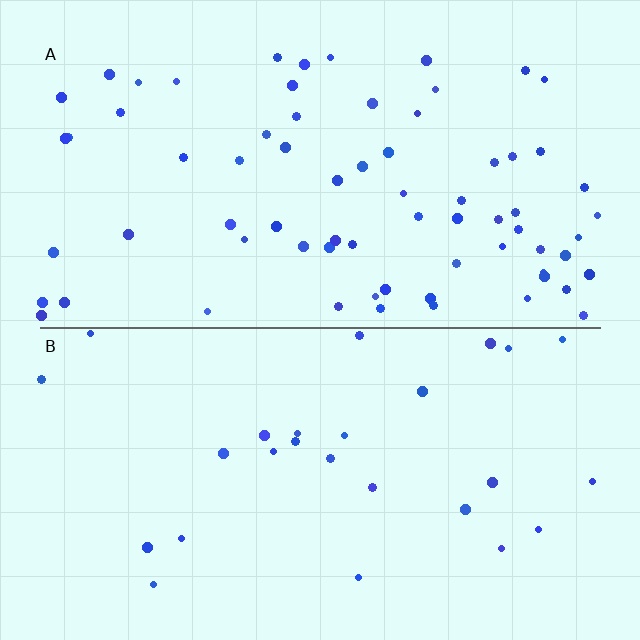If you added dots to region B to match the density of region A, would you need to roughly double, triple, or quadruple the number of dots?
Approximately triple.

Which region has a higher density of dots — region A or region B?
A (the top).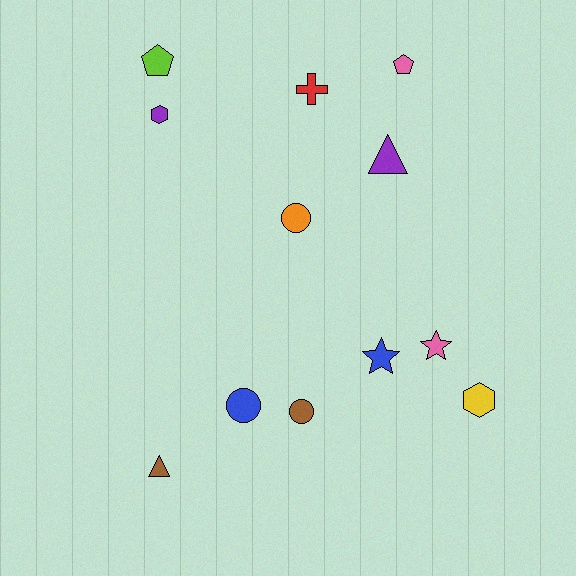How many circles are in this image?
There are 3 circles.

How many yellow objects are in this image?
There is 1 yellow object.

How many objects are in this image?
There are 12 objects.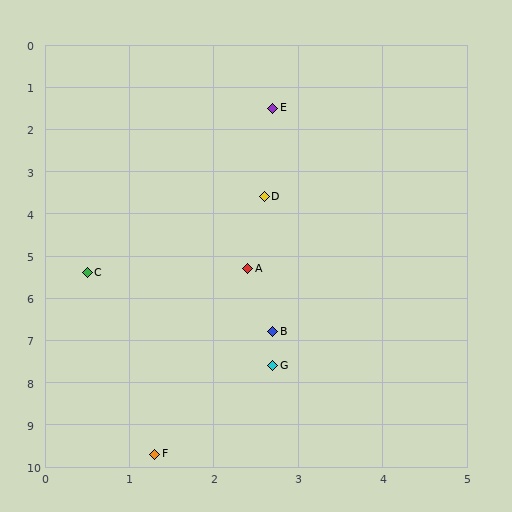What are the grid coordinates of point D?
Point D is at approximately (2.6, 3.6).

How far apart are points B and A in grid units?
Points B and A are about 1.5 grid units apart.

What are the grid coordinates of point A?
Point A is at approximately (2.4, 5.3).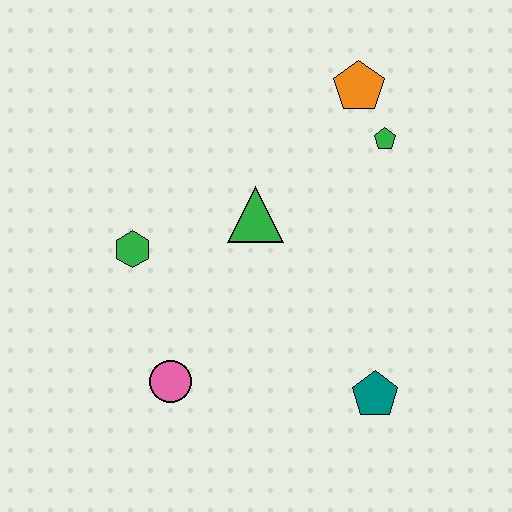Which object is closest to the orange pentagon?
The green pentagon is closest to the orange pentagon.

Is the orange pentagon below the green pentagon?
No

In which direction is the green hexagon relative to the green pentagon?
The green hexagon is to the left of the green pentagon.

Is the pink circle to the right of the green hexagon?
Yes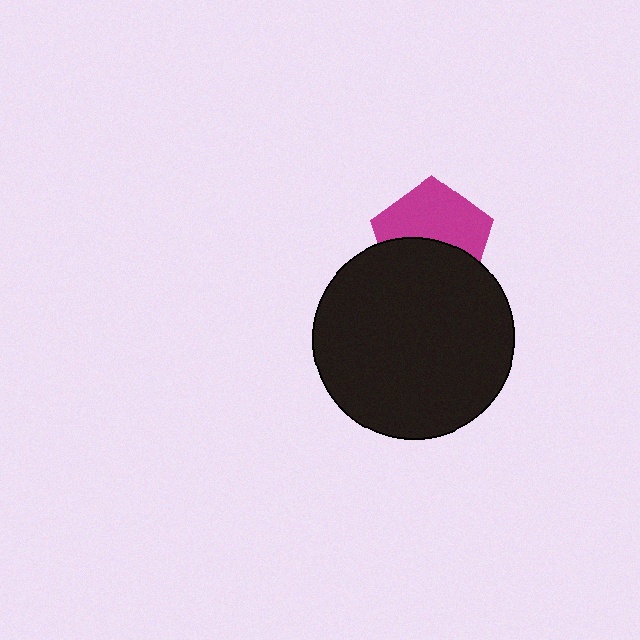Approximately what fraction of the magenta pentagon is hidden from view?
Roughly 45% of the magenta pentagon is hidden behind the black circle.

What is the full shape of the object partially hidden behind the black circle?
The partially hidden object is a magenta pentagon.